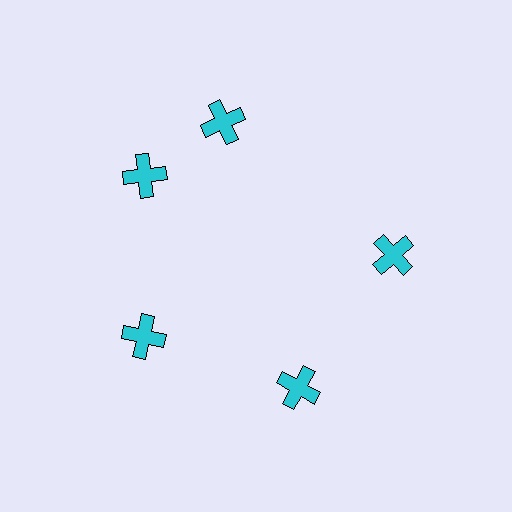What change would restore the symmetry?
The symmetry would be restored by rotating it back into even spacing with its neighbors so that all 5 crosses sit at equal angles and equal distance from the center.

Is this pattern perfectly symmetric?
No. The 5 cyan crosses are arranged in a ring, but one element near the 1 o'clock position is rotated out of alignment along the ring, breaking the 5-fold rotational symmetry.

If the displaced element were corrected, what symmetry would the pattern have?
It would have 5-fold rotational symmetry — the pattern would map onto itself every 72 degrees.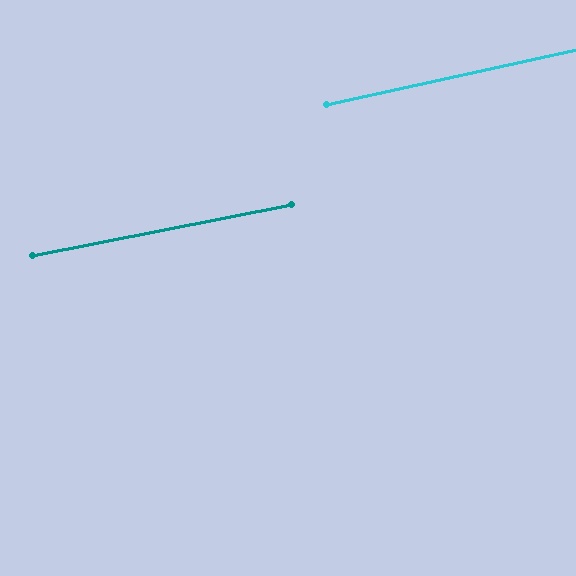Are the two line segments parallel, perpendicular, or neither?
Parallel — their directions differ by only 1.2°.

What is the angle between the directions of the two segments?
Approximately 1 degree.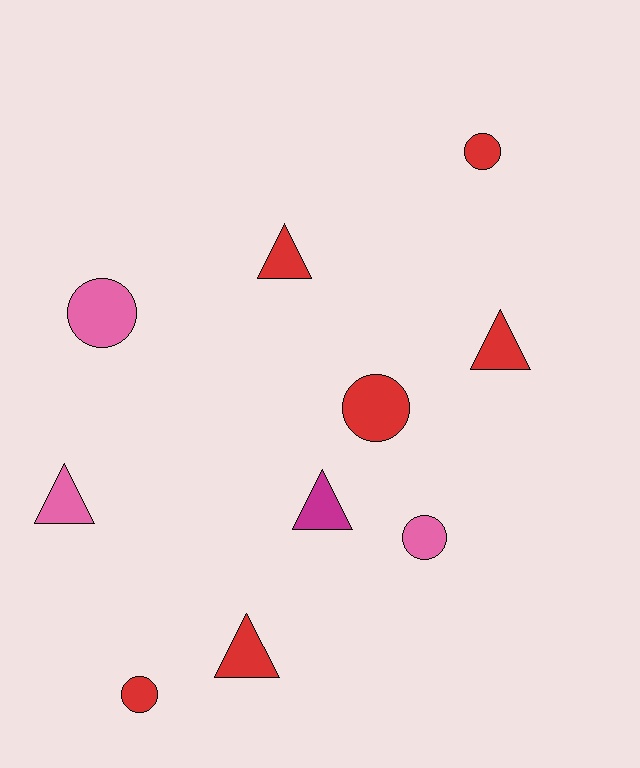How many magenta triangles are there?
There is 1 magenta triangle.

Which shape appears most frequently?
Circle, with 5 objects.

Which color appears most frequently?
Red, with 6 objects.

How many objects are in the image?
There are 10 objects.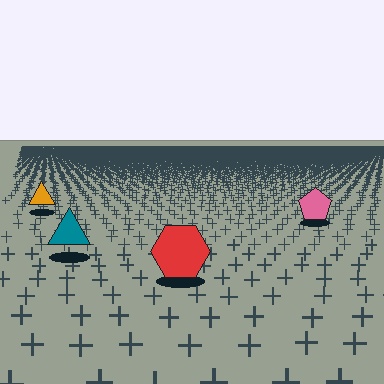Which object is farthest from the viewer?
The orange triangle is farthest from the viewer. It appears smaller and the ground texture around it is denser.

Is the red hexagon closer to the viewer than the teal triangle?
Yes. The red hexagon is closer — you can tell from the texture gradient: the ground texture is coarser near it.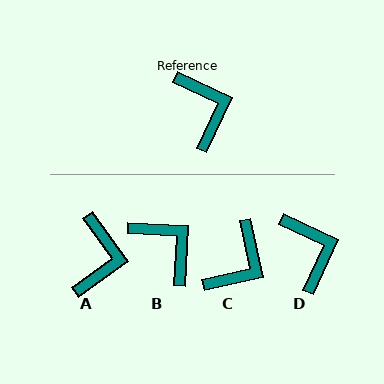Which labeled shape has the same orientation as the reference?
D.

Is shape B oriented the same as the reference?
No, it is off by about 22 degrees.